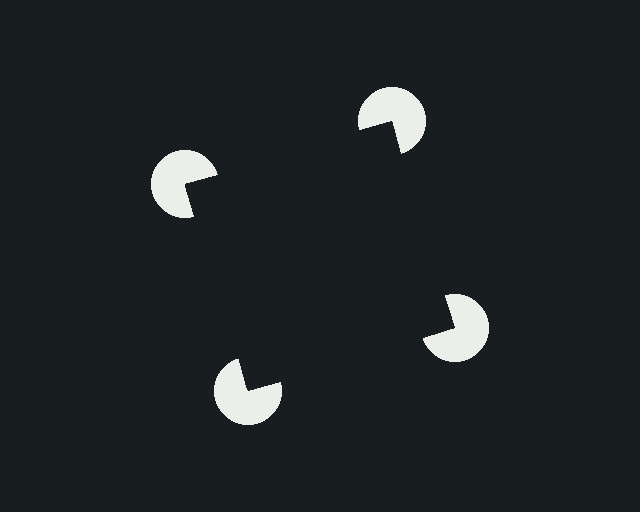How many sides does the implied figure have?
4 sides.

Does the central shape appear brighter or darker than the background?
It typically appears slightly darker than the background, even though no actual brightness change is drawn.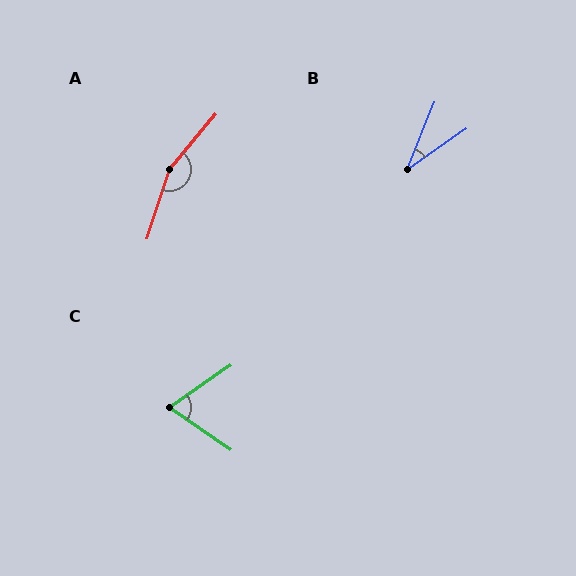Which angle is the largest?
A, at approximately 158 degrees.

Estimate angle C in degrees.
Approximately 69 degrees.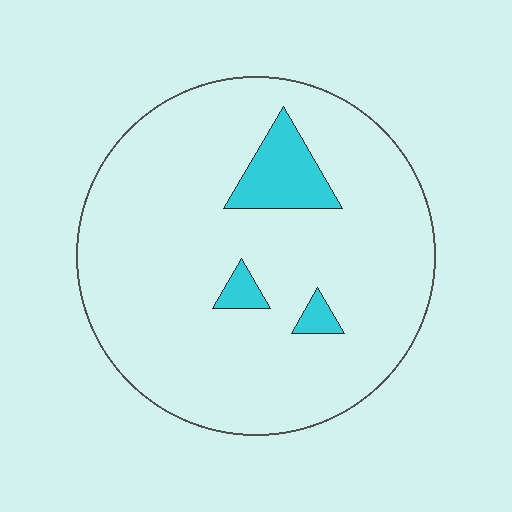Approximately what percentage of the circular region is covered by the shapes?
Approximately 10%.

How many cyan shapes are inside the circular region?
3.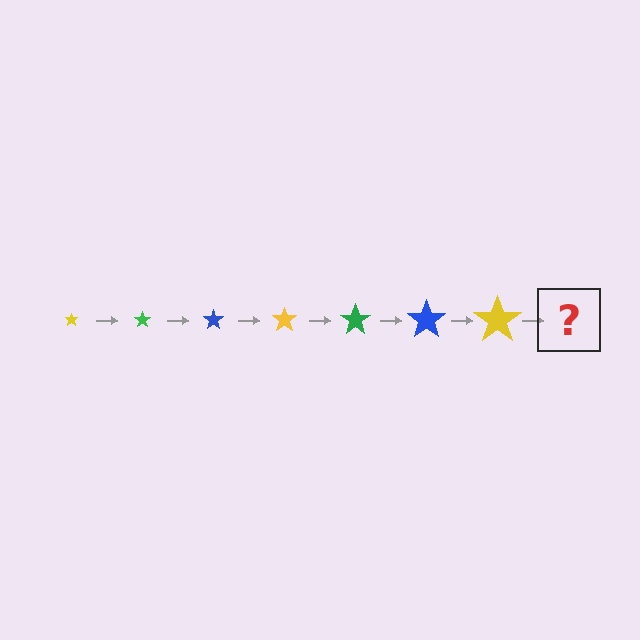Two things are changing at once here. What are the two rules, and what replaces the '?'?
The two rules are that the star grows larger each step and the color cycles through yellow, green, and blue. The '?' should be a green star, larger than the previous one.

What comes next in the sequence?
The next element should be a green star, larger than the previous one.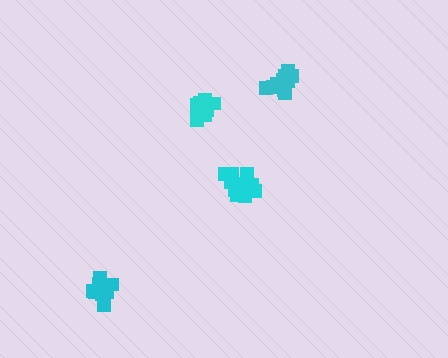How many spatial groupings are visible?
There are 4 spatial groupings.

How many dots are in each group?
Group 1: 13 dots, Group 2: 13 dots, Group 3: 16 dots, Group 4: 17 dots (59 total).